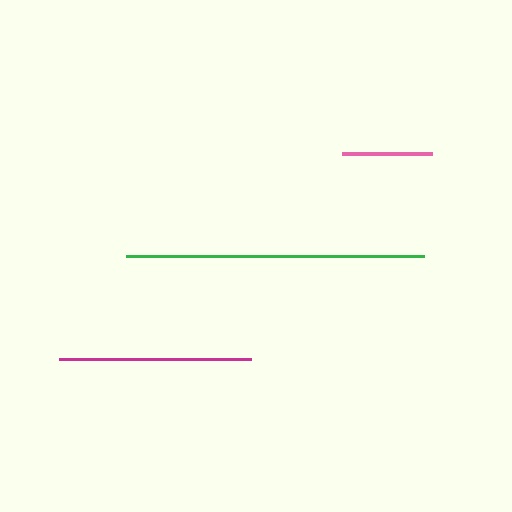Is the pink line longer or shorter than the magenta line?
The magenta line is longer than the pink line.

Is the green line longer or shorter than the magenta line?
The green line is longer than the magenta line.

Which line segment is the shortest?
The pink line is the shortest at approximately 90 pixels.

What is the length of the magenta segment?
The magenta segment is approximately 192 pixels long.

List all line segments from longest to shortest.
From longest to shortest: green, magenta, pink.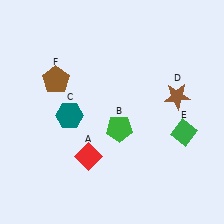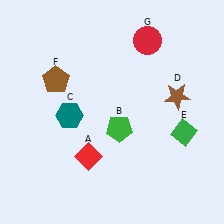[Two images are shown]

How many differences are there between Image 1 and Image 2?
There is 1 difference between the two images.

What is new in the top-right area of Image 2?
A red circle (G) was added in the top-right area of Image 2.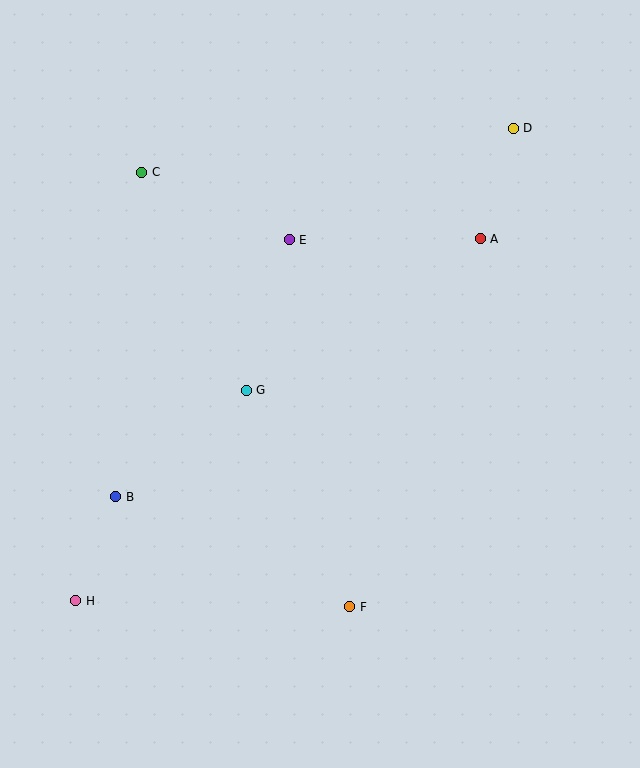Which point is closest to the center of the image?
Point G at (246, 390) is closest to the center.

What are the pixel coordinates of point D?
Point D is at (513, 128).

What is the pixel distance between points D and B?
The distance between D and B is 542 pixels.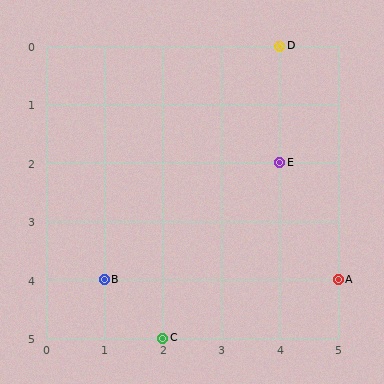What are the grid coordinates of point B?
Point B is at grid coordinates (1, 4).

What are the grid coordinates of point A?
Point A is at grid coordinates (5, 4).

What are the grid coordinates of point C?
Point C is at grid coordinates (2, 5).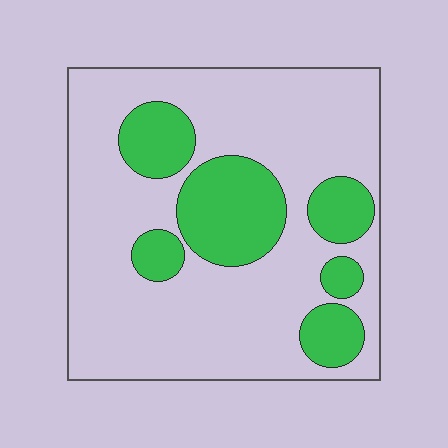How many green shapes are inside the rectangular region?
6.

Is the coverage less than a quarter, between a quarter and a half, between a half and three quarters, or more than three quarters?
Between a quarter and a half.